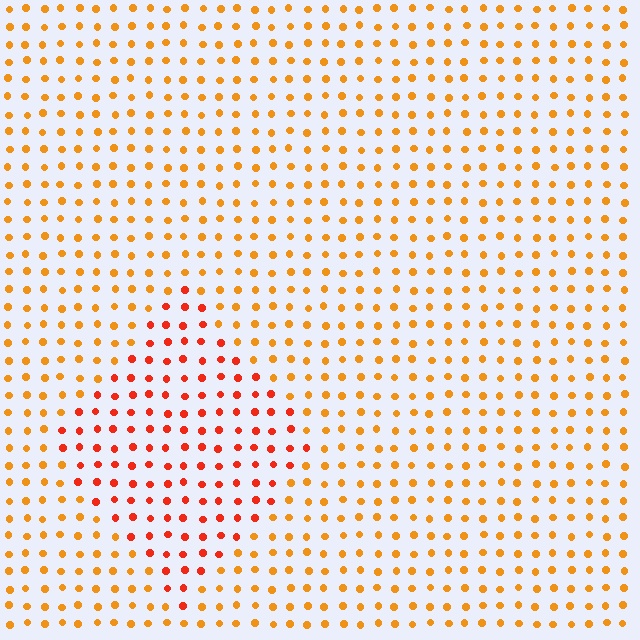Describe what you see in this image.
The image is filled with small orange elements in a uniform arrangement. A diamond-shaped region is visible where the elements are tinted to a slightly different hue, forming a subtle color boundary.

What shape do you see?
I see a diamond.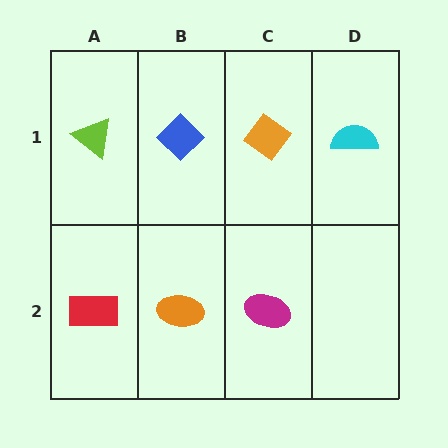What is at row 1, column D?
A cyan semicircle.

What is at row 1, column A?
A lime triangle.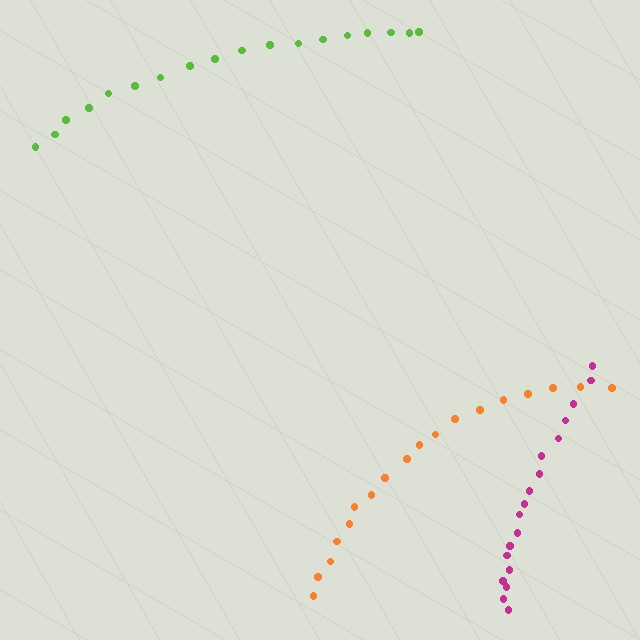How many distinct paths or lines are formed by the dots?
There are 3 distinct paths.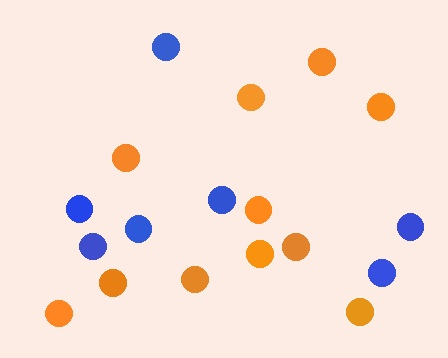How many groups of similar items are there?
There are 2 groups: one group of orange circles (11) and one group of blue circles (7).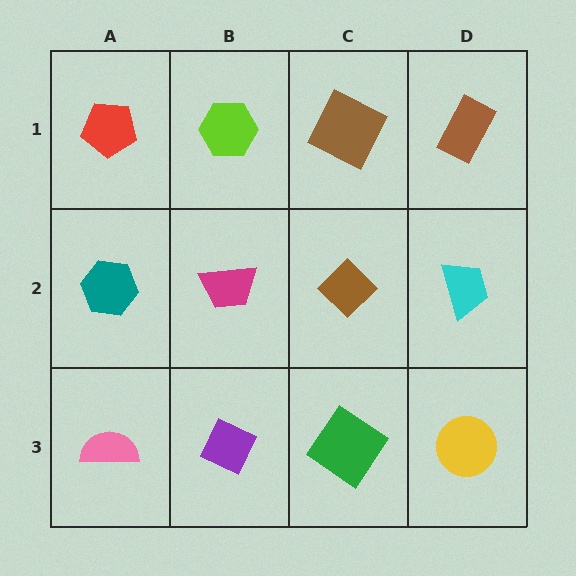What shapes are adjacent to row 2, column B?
A lime hexagon (row 1, column B), a purple diamond (row 3, column B), a teal hexagon (row 2, column A), a brown diamond (row 2, column C).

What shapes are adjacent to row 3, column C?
A brown diamond (row 2, column C), a purple diamond (row 3, column B), a yellow circle (row 3, column D).